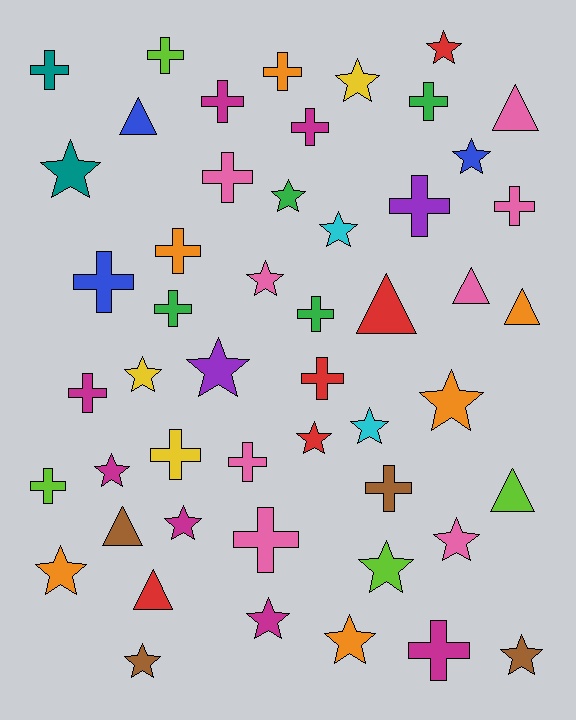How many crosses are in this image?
There are 21 crosses.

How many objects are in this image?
There are 50 objects.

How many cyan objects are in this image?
There are 2 cyan objects.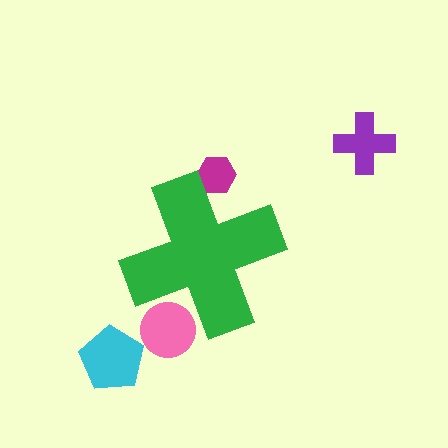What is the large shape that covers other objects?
A green cross.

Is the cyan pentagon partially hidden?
No, the cyan pentagon is fully visible.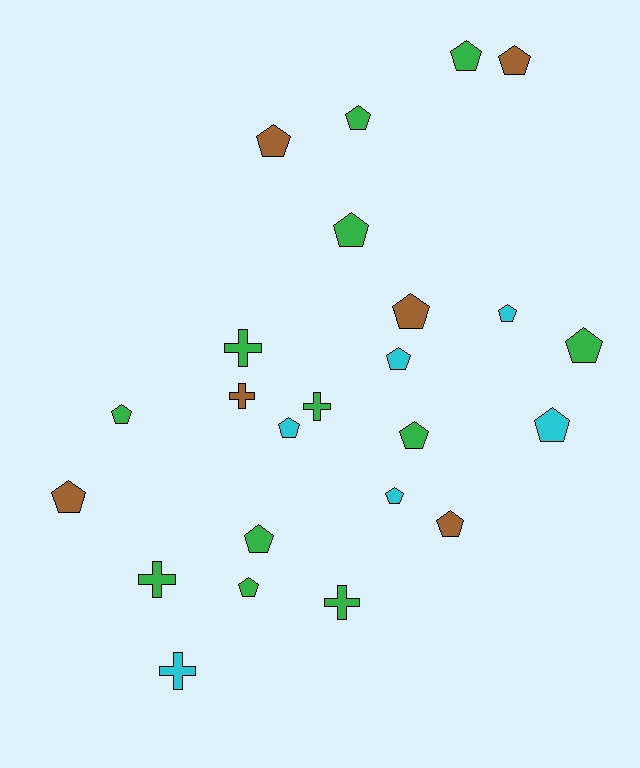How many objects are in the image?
There are 24 objects.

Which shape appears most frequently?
Pentagon, with 18 objects.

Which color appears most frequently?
Green, with 12 objects.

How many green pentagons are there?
There are 8 green pentagons.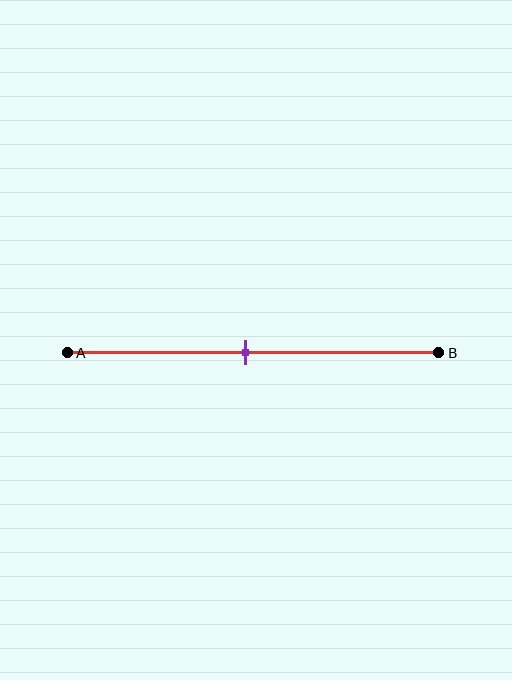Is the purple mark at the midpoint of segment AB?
Yes, the mark is approximately at the midpoint.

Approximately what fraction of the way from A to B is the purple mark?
The purple mark is approximately 50% of the way from A to B.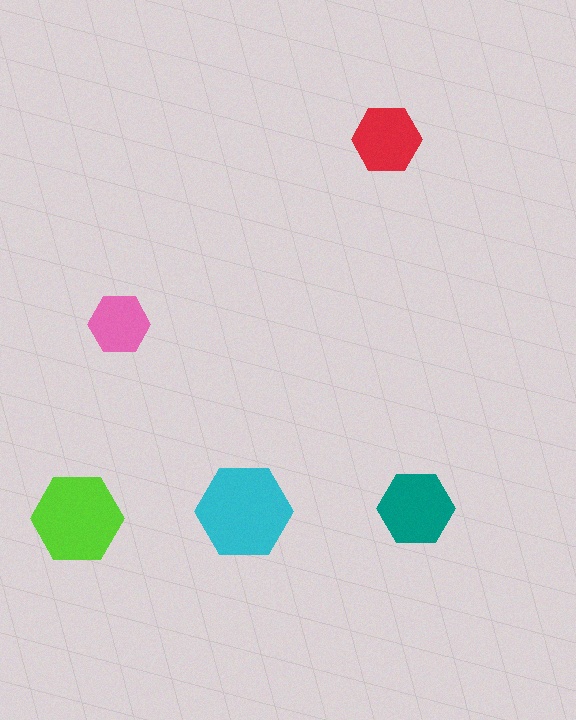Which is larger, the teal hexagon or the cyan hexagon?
The cyan one.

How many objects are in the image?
There are 5 objects in the image.